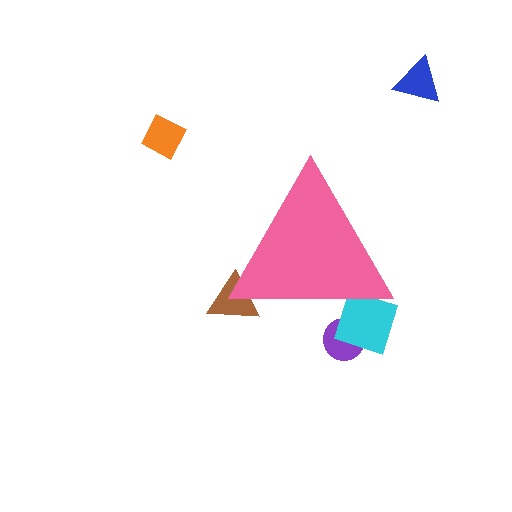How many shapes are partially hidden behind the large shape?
3 shapes are partially hidden.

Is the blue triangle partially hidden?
No, the blue triangle is fully visible.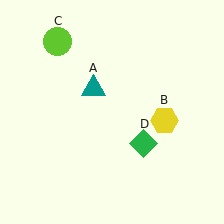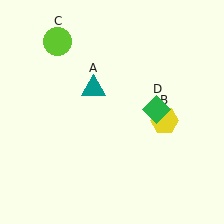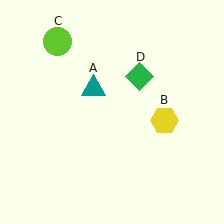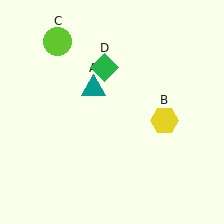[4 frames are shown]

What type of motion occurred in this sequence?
The green diamond (object D) rotated counterclockwise around the center of the scene.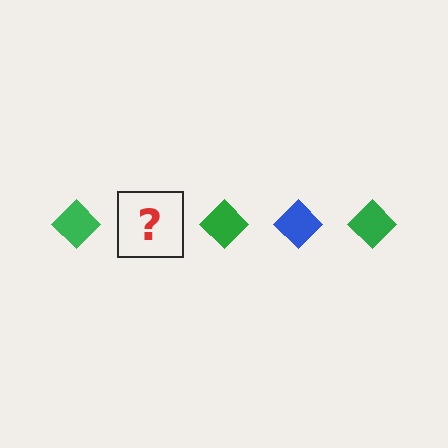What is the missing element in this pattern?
The missing element is a blue diamond.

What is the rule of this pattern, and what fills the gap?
The rule is that the pattern cycles through green, blue diamonds. The gap should be filled with a blue diamond.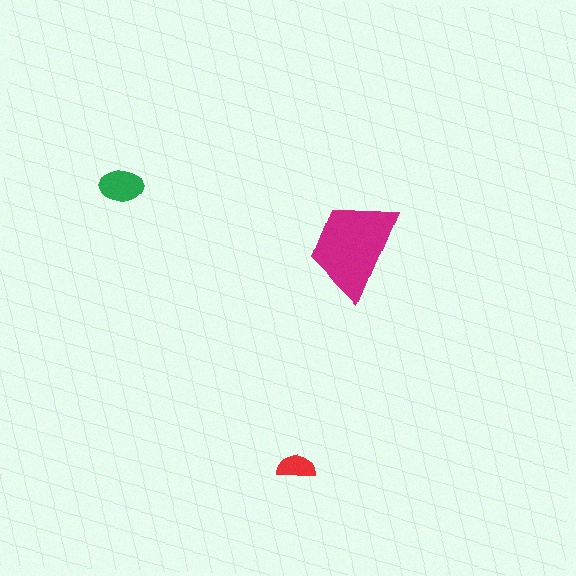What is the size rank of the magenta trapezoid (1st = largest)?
1st.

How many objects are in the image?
There are 3 objects in the image.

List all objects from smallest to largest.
The red semicircle, the green ellipse, the magenta trapezoid.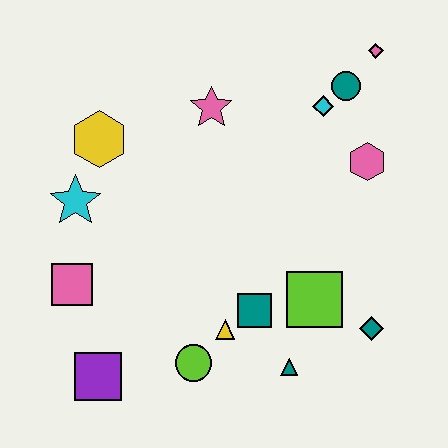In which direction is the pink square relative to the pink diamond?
The pink square is to the left of the pink diamond.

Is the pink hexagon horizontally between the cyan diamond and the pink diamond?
Yes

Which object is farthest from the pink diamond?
The purple square is farthest from the pink diamond.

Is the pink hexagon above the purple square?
Yes